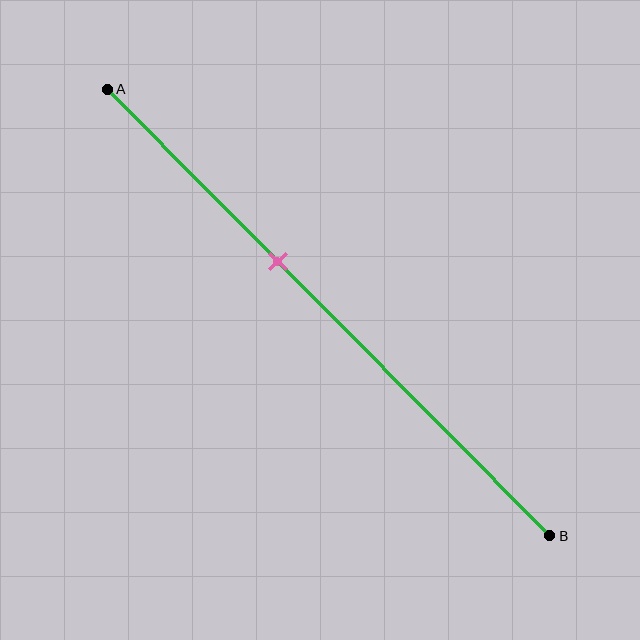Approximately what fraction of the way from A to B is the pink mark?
The pink mark is approximately 40% of the way from A to B.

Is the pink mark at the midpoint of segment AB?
No, the mark is at about 40% from A, not at the 50% midpoint.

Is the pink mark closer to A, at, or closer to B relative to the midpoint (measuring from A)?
The pink mark is closer to point A than the midpoint of segment AB.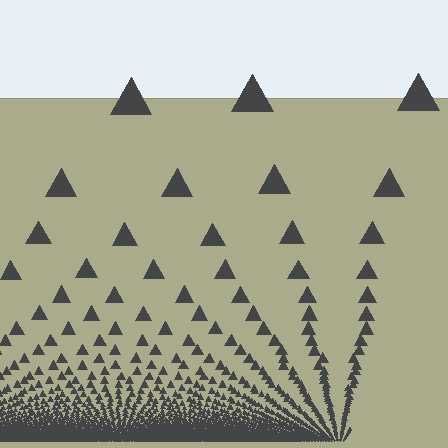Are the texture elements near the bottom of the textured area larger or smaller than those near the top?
Smaller. The gradient is inverted — elements near the bottom are smaller and denser.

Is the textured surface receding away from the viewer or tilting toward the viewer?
The surface appears to tilt toward the viewer. Texture elements get larger and sparser toward the top.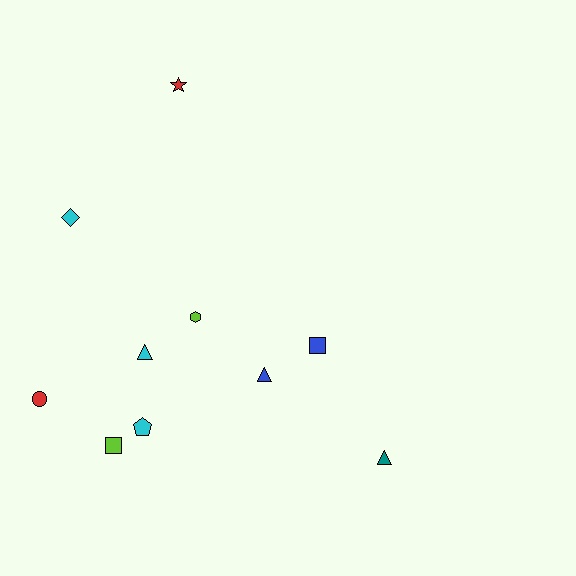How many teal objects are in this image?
There is 1 teal object.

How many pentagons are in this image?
There is 1 pentagon.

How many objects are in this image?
There are 10 objects.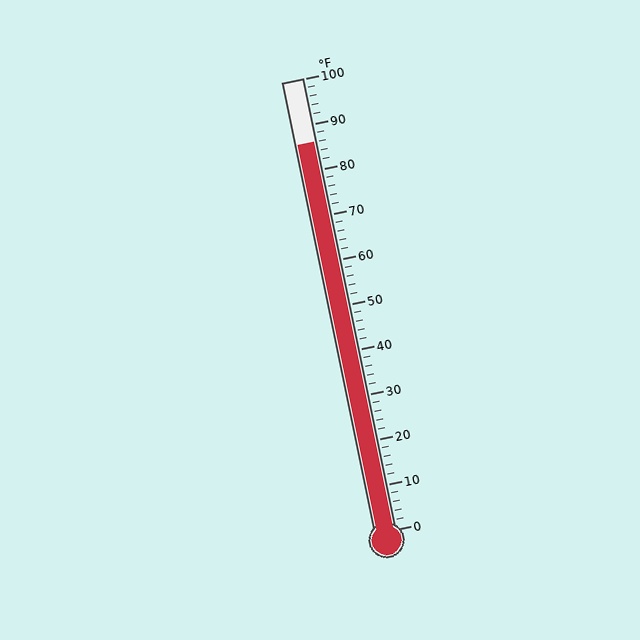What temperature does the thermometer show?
The thermometer shows approximately 86°F.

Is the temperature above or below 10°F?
The temperature is above 10°F.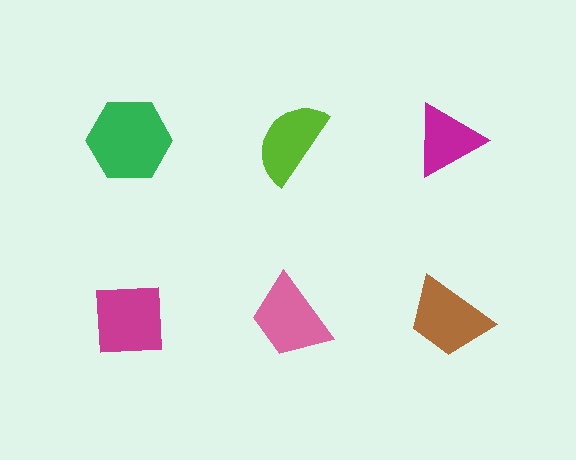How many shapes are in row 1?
3 shapes.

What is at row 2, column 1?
A magenta square.